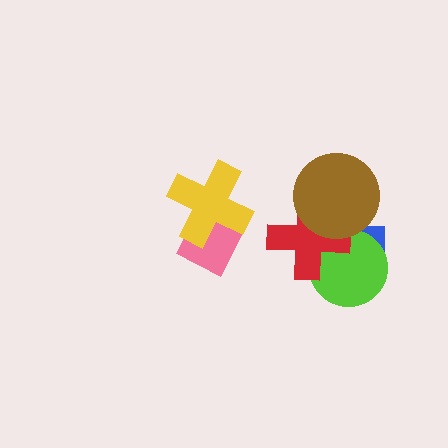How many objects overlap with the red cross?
3 objects overlap with the red cross.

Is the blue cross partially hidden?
Yes, it is partially covered by another shape.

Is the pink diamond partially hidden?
Yes, it is partially covered by another shape.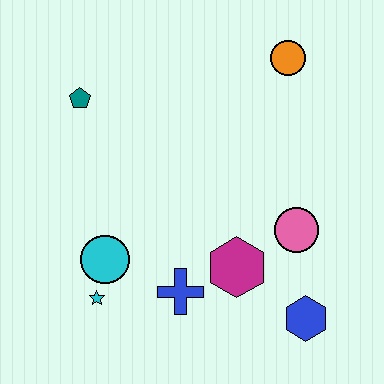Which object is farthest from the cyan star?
The orange circle is farthest from the cyan star.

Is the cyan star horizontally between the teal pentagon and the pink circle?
Yes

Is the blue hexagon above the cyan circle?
No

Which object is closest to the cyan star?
The cyan circle is closest to the cyan star.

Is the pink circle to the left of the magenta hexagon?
No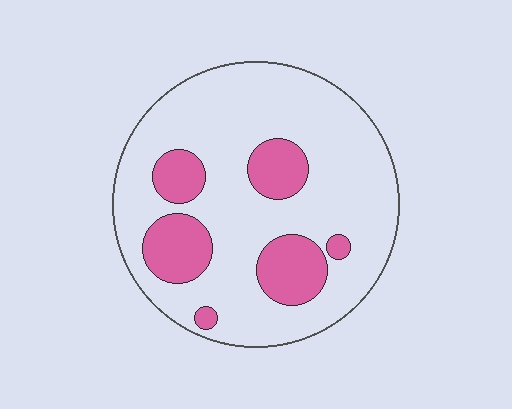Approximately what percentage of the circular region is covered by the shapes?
Approximately 20%.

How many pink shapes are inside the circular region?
6.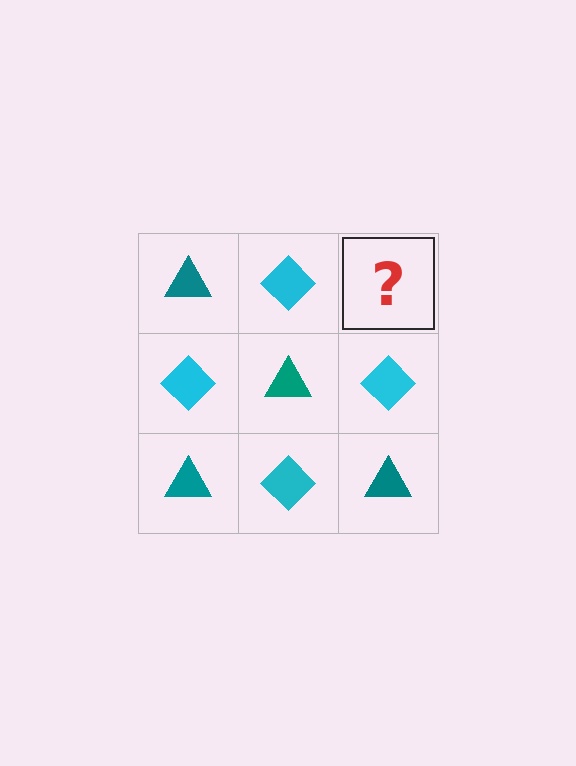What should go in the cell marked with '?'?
The missing cell should contain a teal triangle.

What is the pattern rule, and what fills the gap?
The rule is that it alternates teal triangle and cyan diamond in a checkerboard pattern. The gap should be filled with a teal triangle.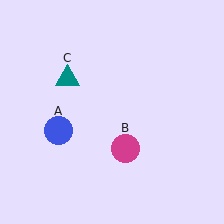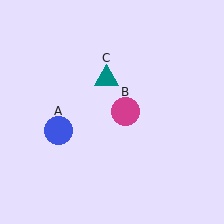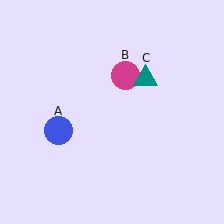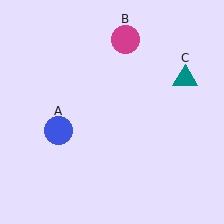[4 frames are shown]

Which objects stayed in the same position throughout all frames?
Blue circle (object A) remained stationary.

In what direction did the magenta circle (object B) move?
The magenta circle (object B) moved up.